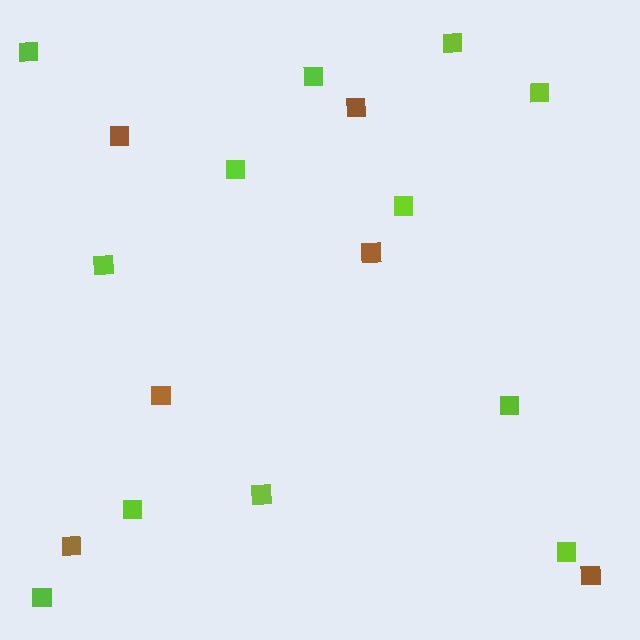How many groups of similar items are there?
There are 2 groups: one group of brown squares (6) and one group of lime squares (12).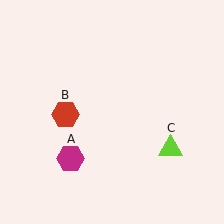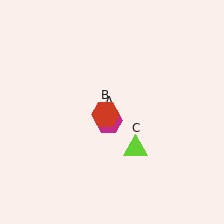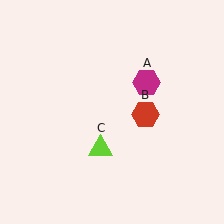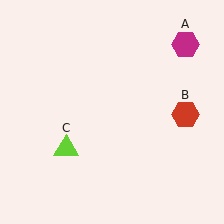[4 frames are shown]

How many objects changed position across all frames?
3 objects changed position: magenta hexagon (object A), red hexagon (object B), lime triangle (object C).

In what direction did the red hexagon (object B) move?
The red hexagon (object B) moved right.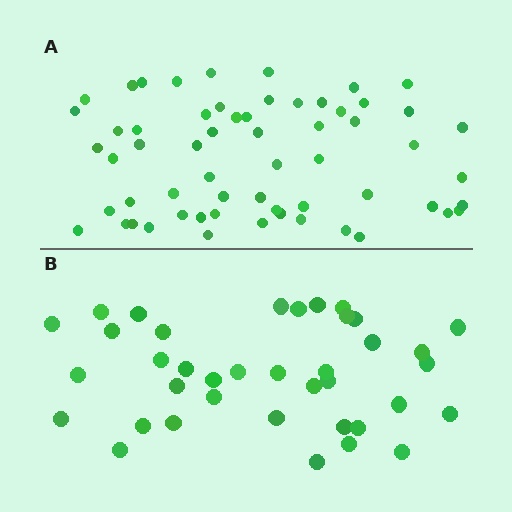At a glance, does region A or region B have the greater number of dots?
Region A (the top region) has more dots.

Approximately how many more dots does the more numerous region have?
Region A has approximately 20 more dots than region B.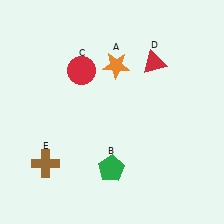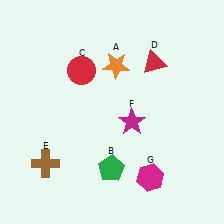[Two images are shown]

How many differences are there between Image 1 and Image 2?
There are 2 differences between the two images.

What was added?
A magenta star (F), a magenta hexagon (G) were added in Image 2.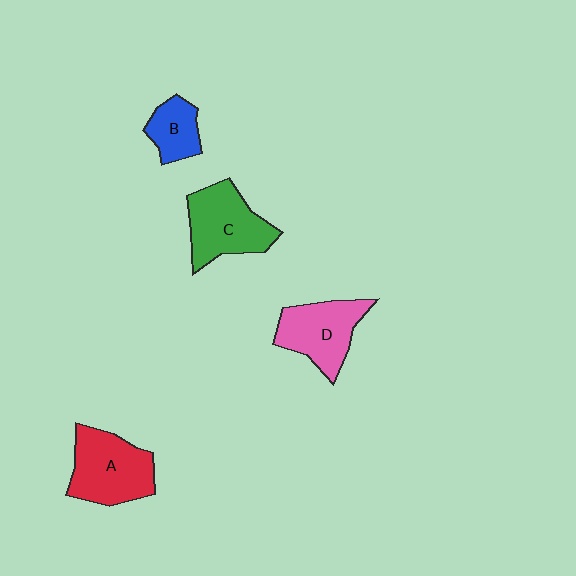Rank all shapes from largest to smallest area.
From largest to smallest: A (red), C (green), D (pink), B (blue).